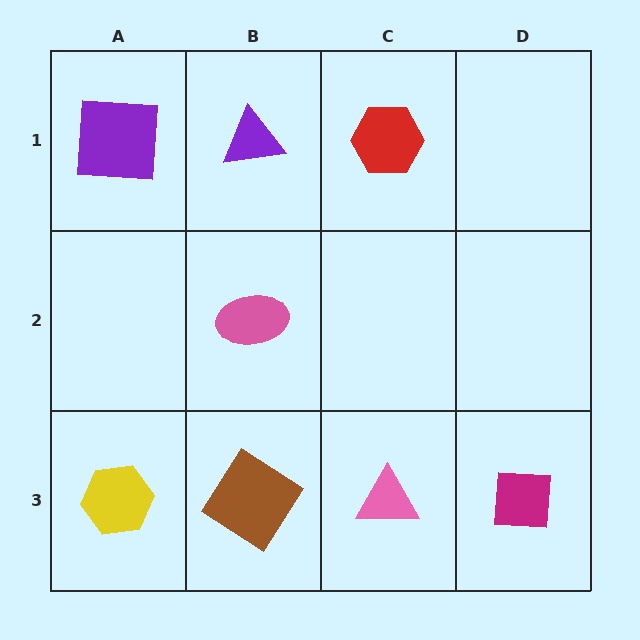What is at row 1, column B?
A purple triangle.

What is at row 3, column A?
A yellow hexagon.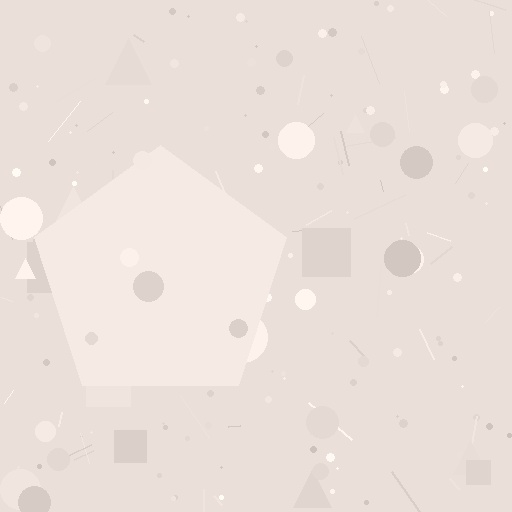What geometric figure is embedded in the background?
A pentagon is embedded in the background.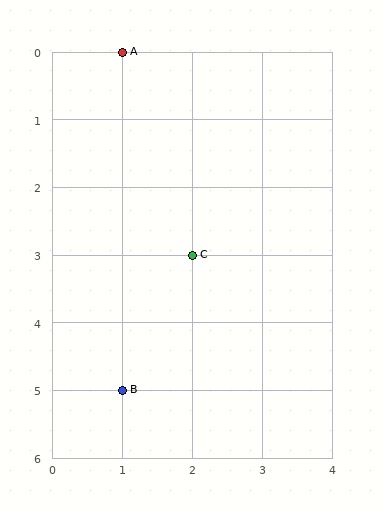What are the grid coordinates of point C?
Point C is at grid coordinates (2, 3).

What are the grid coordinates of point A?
Point A is at grid coordinates (1, 0).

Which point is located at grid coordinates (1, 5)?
Point B is at (1, 5).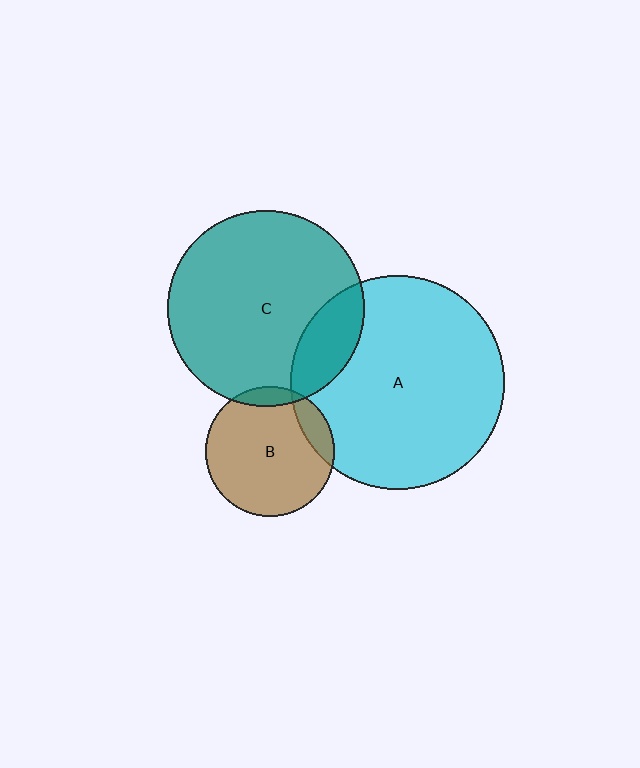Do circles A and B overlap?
Yes.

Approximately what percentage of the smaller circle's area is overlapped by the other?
Approximately 10%.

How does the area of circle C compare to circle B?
Approximately 2.3 times.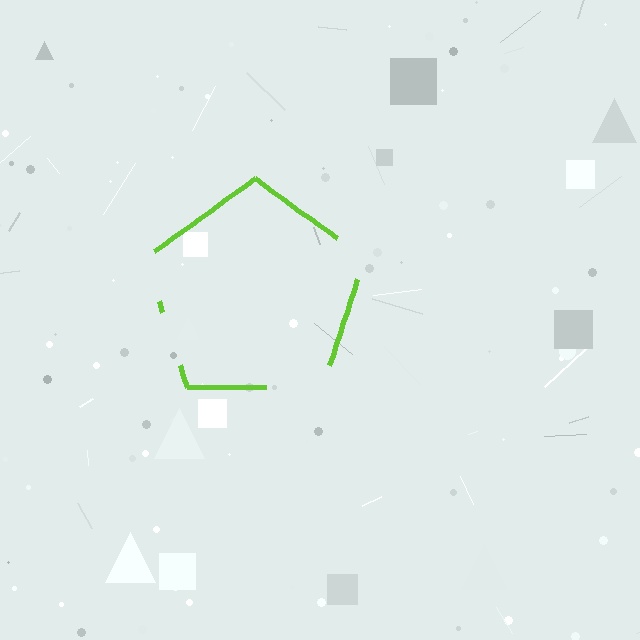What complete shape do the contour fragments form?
The contour fragments form a pentagon.